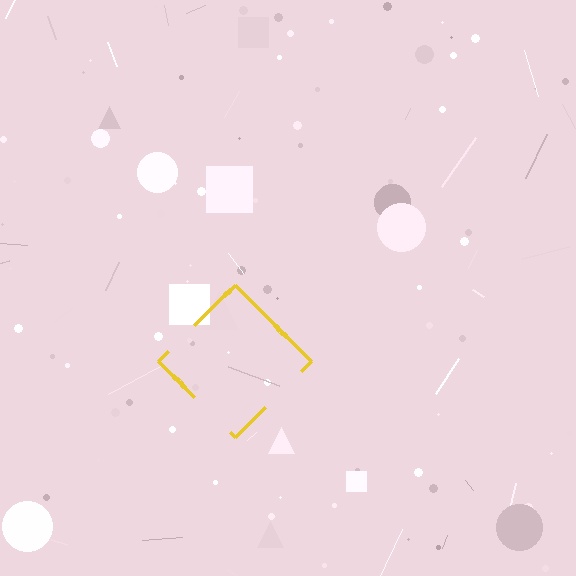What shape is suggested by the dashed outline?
The dashed outline suggests a diamond.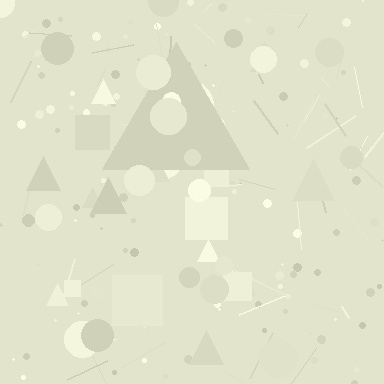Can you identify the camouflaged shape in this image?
The camouflaged shape is a triangle.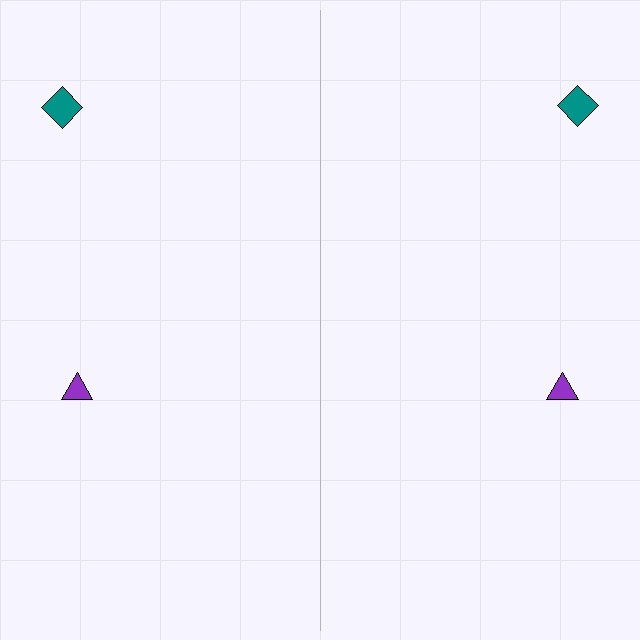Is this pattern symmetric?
Yes, this pattern has bilateral (reflection) symmetry.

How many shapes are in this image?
There are 4 shapes in this image.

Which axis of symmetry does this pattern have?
The pattern has a vertical axis of symmetry running through the center of the image.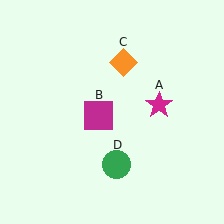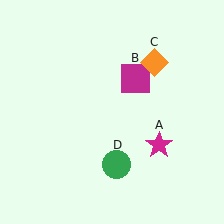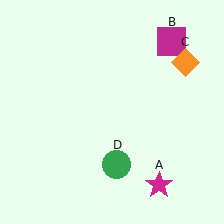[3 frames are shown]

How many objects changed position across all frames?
3 objects changed position: magenta star (object A), magenta square (object B), orange diamond (object C).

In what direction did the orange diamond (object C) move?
The orange diamond (object C) moved right.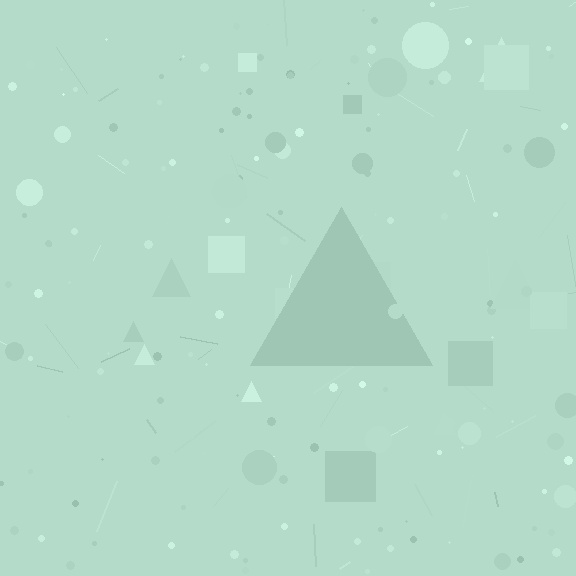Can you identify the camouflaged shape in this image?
The camouflaged shape is a triangle.